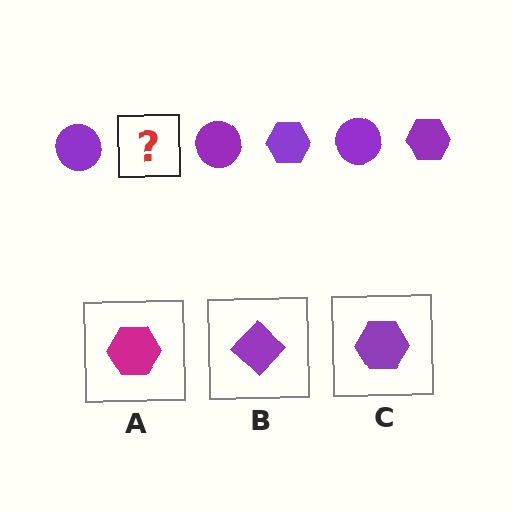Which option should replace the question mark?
Option C.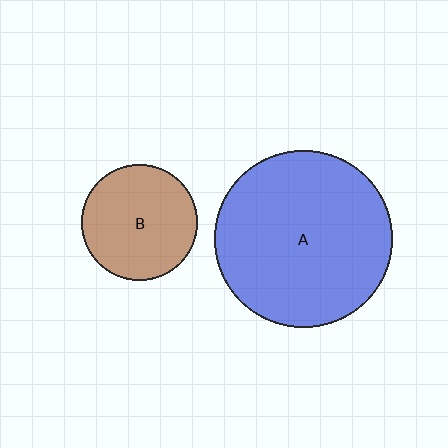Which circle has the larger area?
Circle A (blue).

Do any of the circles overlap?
No, none of the circles overlap.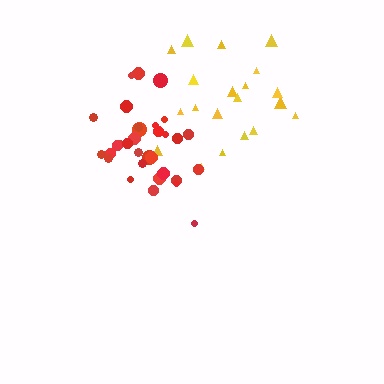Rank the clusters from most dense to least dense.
red, yellow.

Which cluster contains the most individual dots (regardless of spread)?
Red (32).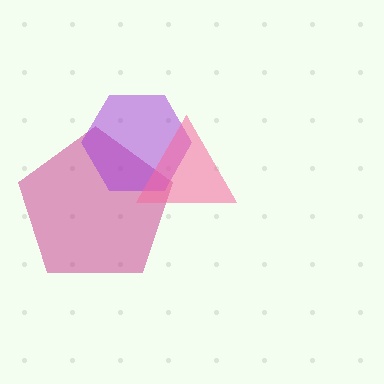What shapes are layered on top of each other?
The layered shapes are: a magenta pentagon, a purple hexagon, a pink triangle.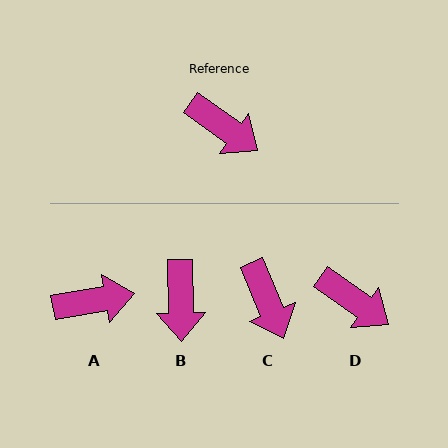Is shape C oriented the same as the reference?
No, it is off by about 32 degrees.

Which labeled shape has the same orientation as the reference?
D.